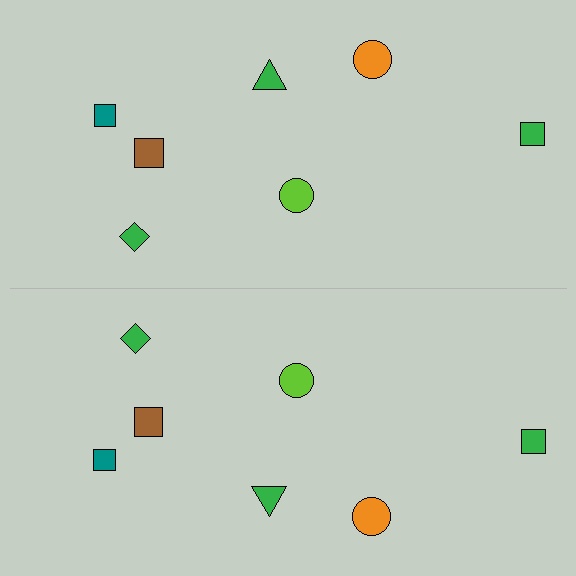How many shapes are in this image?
There are 14 shapes in this image.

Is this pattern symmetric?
Yes, this pattern has bilateral (reflection) symmetry.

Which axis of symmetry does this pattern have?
The pattern has a horizontal axis of symmetry running through the center of the image.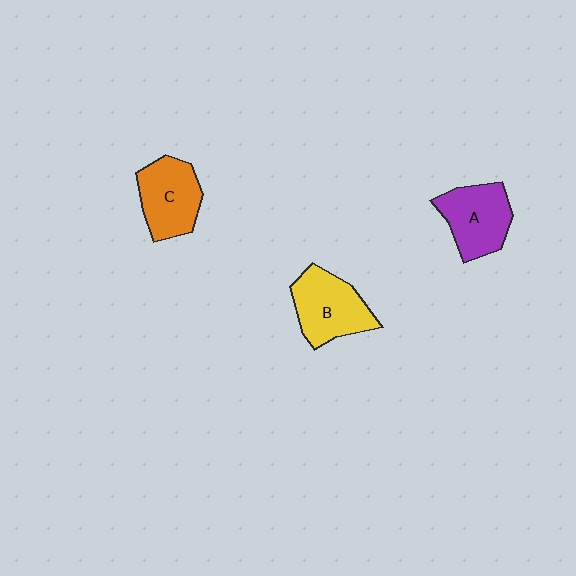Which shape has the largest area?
Shape B (yellow).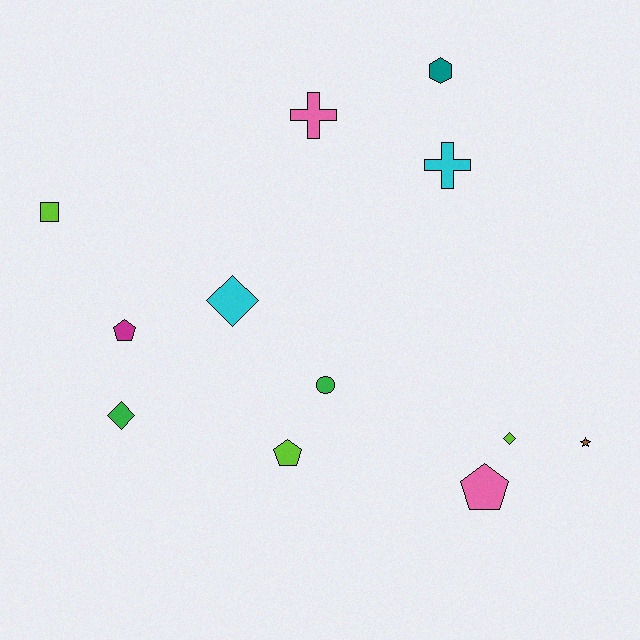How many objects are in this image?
There are 12 objects.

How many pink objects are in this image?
There are 2 pink objects.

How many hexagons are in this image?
There is 1 hexagon.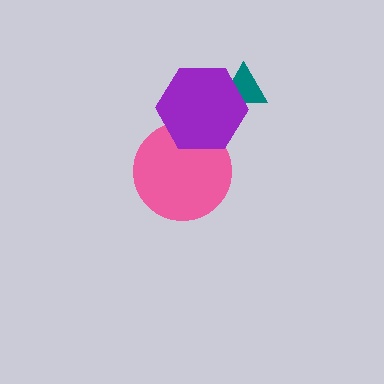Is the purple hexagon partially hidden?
No, no other shape covers it.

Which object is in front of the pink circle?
The purple hexagon is in front of the pink circle.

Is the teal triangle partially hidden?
Yes, it is partially covered by another shape.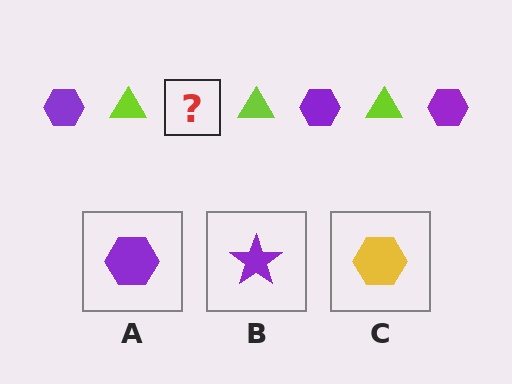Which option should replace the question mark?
Option A.